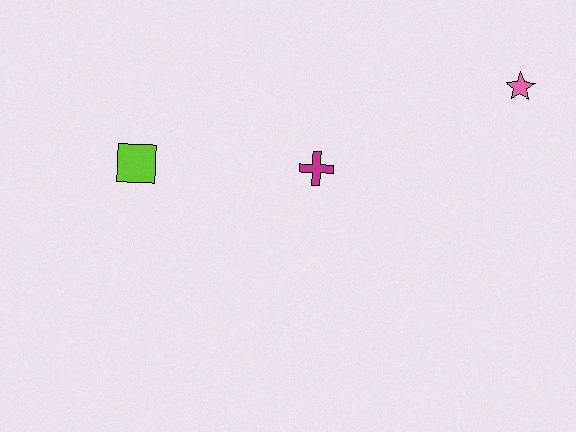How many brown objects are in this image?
There are no brown objects.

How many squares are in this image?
There is 1 square.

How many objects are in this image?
There are 3 objects.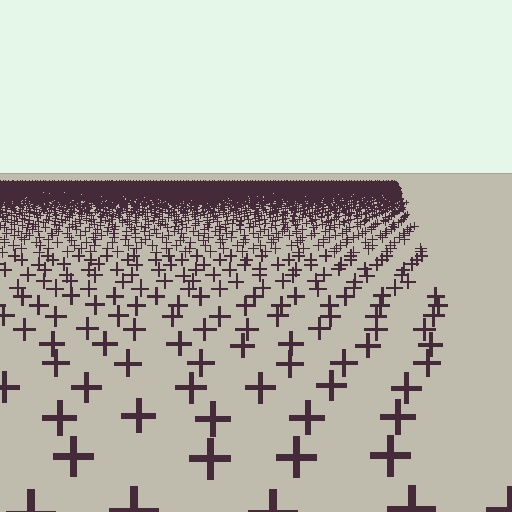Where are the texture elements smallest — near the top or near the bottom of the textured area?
Near the top.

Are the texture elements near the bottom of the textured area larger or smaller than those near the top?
Larger. Near the bottom, elements are closer to the viewer and appear at a bigger on-screen size.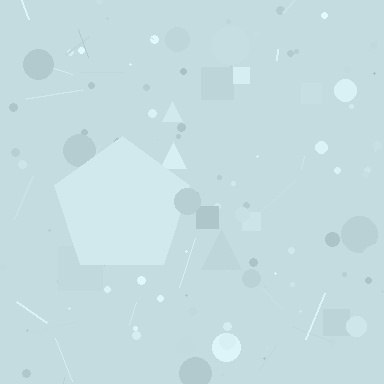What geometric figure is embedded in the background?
A pentagon is embedded in the background.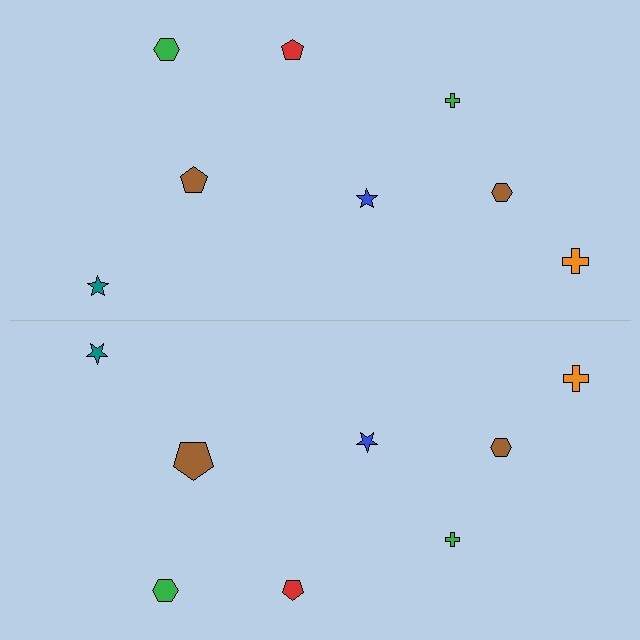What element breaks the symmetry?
The brown pentagon on the bottom side has a different size than its mirror counterpart.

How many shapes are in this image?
There are 16 shapes in this image.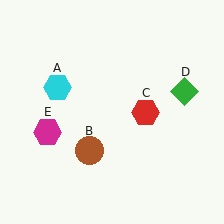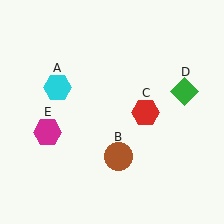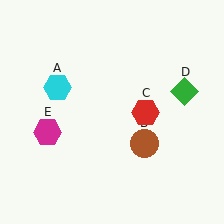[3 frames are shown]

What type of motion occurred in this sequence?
The brown circle (object B) rotated counterclockwise around the center of the scene.